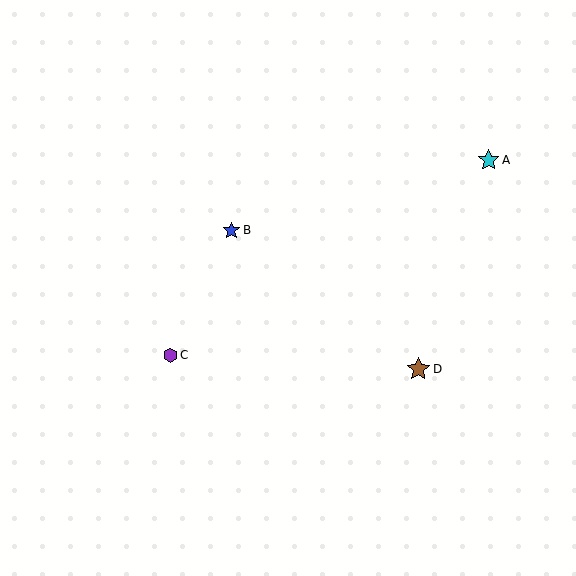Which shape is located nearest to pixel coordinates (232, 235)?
The blue star (labeled B) at (231, 230) is nearest to that location.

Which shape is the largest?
The brown star (labeled D) is the largest.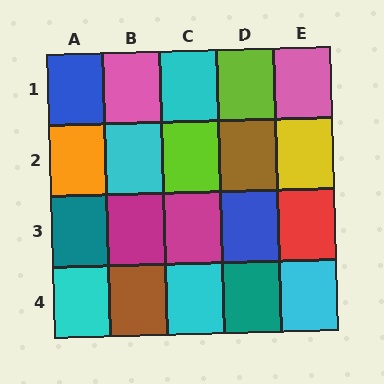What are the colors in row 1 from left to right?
Blue, pink, cyan, lime, pink.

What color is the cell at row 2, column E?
Yellow.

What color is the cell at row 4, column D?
Teal.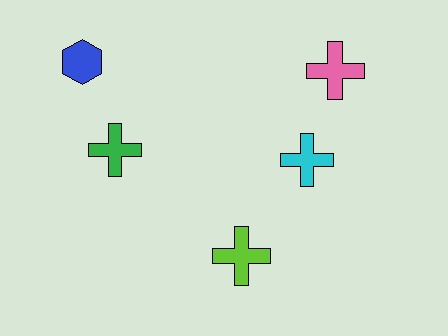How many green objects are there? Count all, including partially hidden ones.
There is 1 green object.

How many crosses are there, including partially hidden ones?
There are 4 crosses.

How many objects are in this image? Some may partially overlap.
There are 5 objects.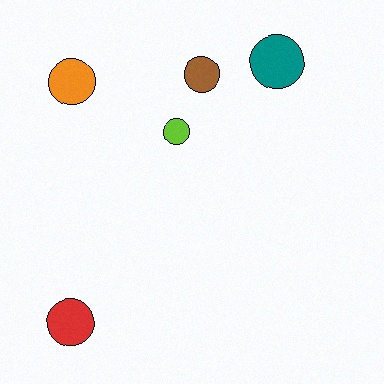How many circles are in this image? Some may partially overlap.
There are 5 circles.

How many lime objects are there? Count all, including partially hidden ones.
There is 1 lime object.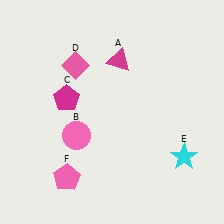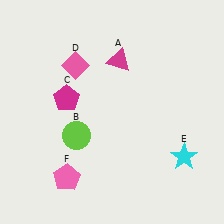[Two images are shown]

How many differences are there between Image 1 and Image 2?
There is 1 difference between the two images.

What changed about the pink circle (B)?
In Image 1, B is pink. In Image 2, it changed to lime.